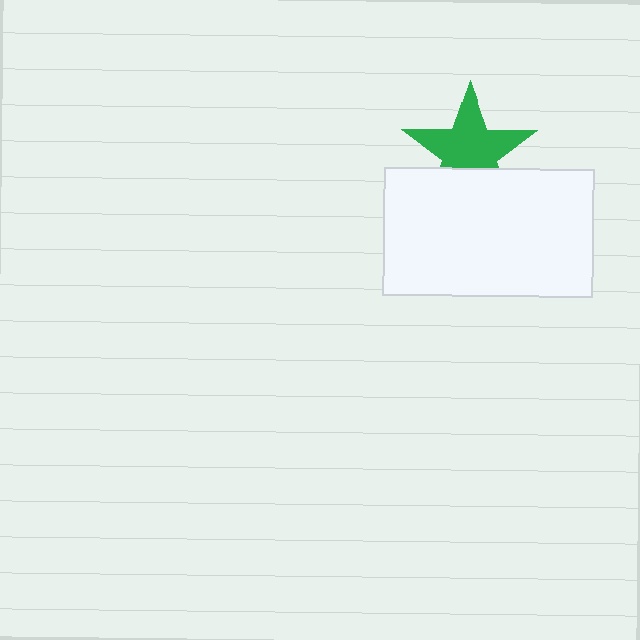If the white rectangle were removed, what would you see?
You would see the complete green star.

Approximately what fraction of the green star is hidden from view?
Roughly 30% of the green star is hidden behind the white rectangle.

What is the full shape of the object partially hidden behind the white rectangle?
The partially hidden object is a green star.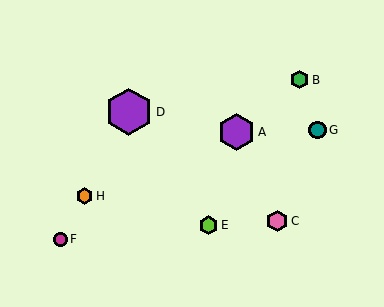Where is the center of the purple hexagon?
The center of the purple hexagon is at (129, 112).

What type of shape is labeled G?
Shape G is a teal circle.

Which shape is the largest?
The purple hexagon (labeled D) is the largest.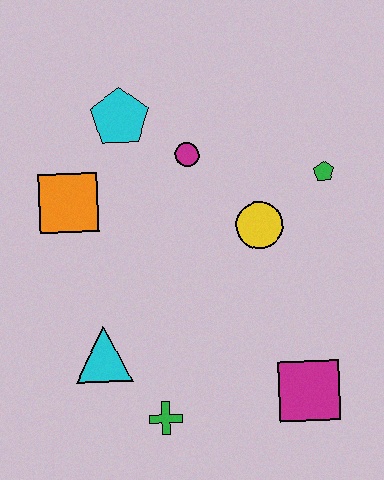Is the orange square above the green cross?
Yes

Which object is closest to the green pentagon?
The yellow circle is closest to the green pentagon.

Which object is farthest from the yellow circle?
The green cross is farthest from the yellow circle.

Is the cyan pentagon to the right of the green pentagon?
No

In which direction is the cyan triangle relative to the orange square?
The cyan triangle is below the orange square.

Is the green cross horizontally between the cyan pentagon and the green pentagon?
Yes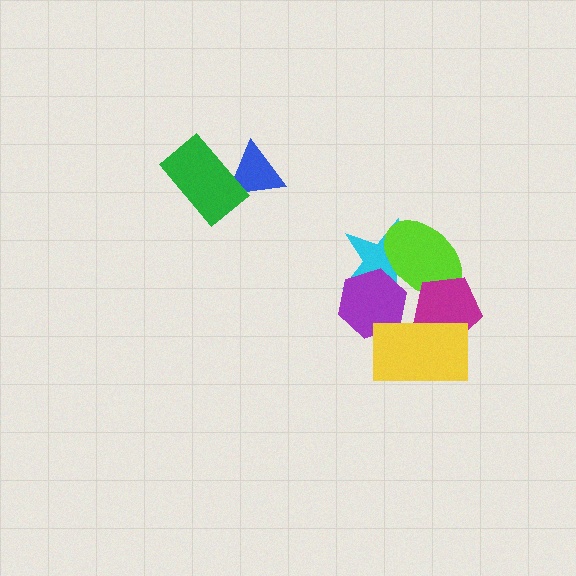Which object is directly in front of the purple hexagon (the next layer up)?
The lime ellipse is directly in front of the purple hexagon.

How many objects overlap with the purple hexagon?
3 objects overlap with the purple hexagon.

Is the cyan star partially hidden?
Yes, it is partially covered by another shape.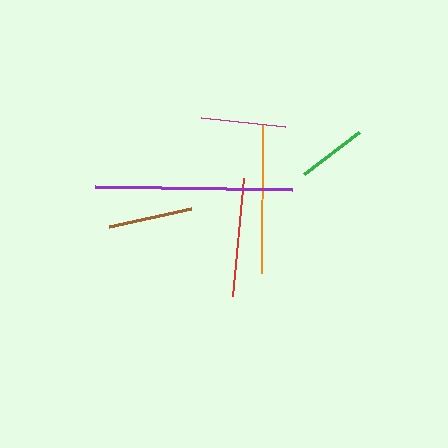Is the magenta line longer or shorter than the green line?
The magenta line is longer than the green line.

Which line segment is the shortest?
The green line is the shortest at approximately 69 pixels.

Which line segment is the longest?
The purple line is the longest at approximately 197 pixels.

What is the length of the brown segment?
The brown segment is approximately 84 pixels long.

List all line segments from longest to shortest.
From longest to shortest: purple, orange, red, magenta, brown, green.